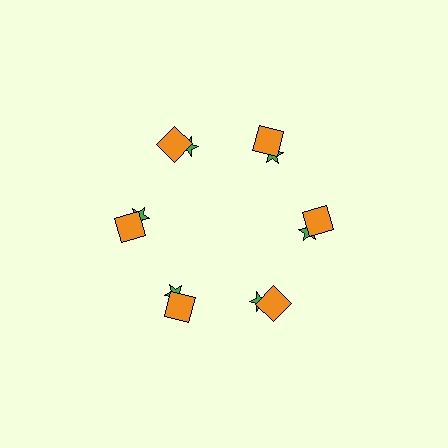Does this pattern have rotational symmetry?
Yes, this pattern has 6-fold rotational symmetry. It looks the same after rotating 60 degrees around the center.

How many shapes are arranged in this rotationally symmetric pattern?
There are 12 shapes, arranged in 6 groups of 2.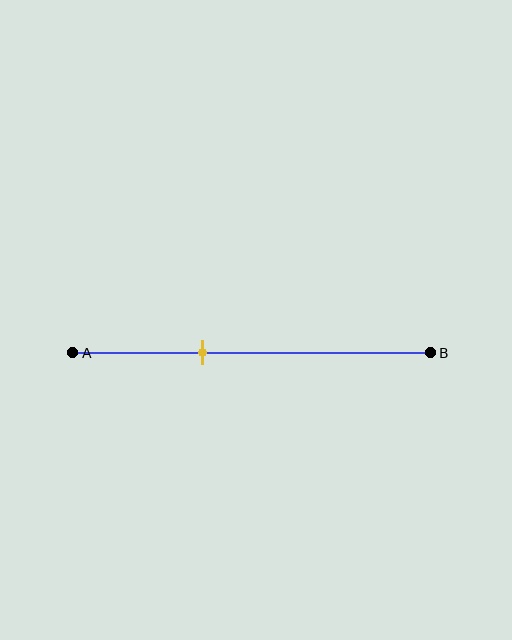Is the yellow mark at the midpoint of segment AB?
No, the mark is at about 35% from A, not at the 50% midpoint.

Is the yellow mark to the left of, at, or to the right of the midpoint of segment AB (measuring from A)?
The yellow mark is to the left of the midpoint of segment AB.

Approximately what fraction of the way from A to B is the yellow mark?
The yellow mark is approximately 35% of the way from A to B.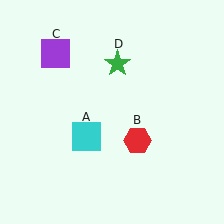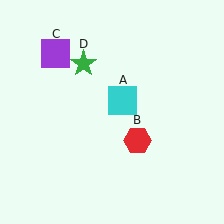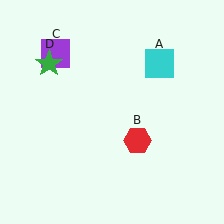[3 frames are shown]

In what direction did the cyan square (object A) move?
The cyan square (object A) moved up and to the right.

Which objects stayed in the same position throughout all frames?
Red hexagon (object B) and purple square (object C) remained stationary.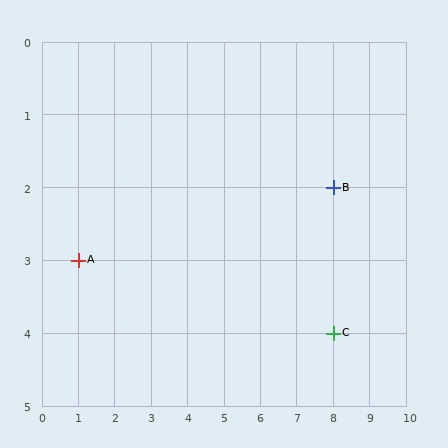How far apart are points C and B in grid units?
Points C and B are 2 rows apart.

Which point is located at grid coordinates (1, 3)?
Point A is at (1, 3).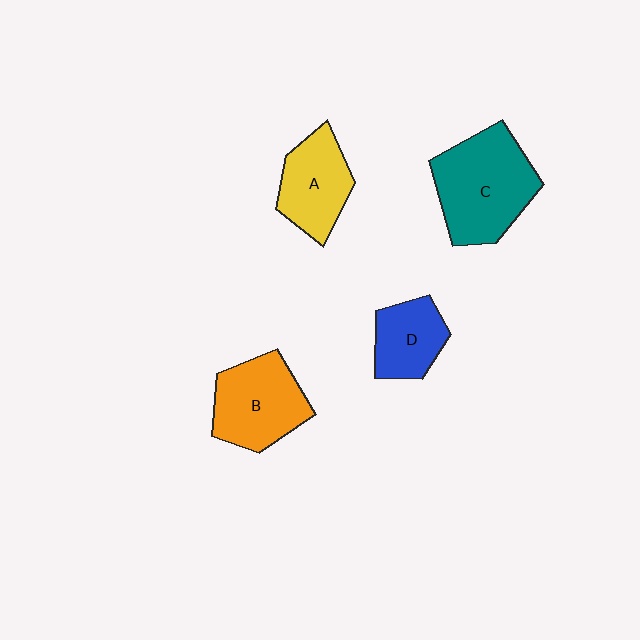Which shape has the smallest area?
Shape D (blue).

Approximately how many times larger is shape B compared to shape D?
Approximately 1.5 times.